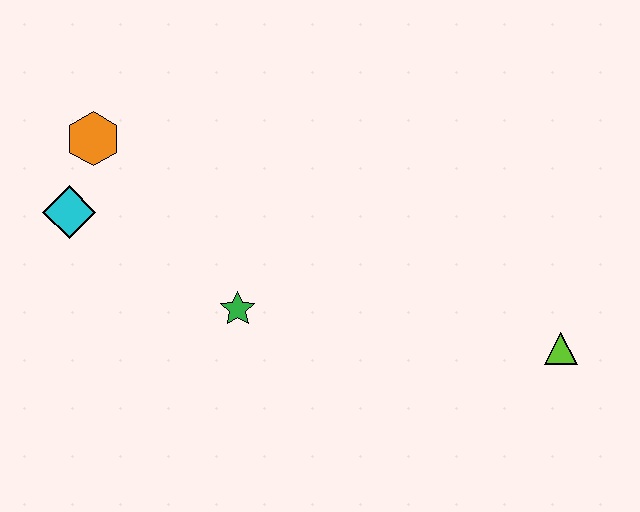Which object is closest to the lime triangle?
The green star is closest to the lime triangle.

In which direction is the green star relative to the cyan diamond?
The green star is to the right of the cyan diamond.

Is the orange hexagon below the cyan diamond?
No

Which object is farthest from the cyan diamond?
The lime triangle is farthest from the cyan diamond.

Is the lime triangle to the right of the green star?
Yes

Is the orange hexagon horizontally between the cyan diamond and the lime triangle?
Yes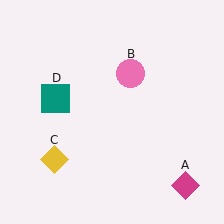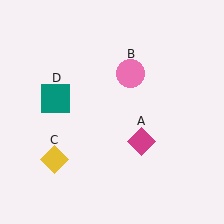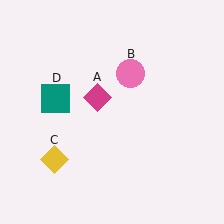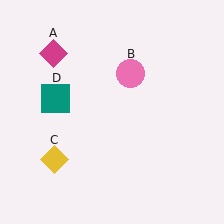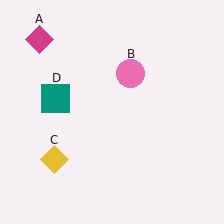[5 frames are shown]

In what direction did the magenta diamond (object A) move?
The magenta diamond (object A) moved up and to the left.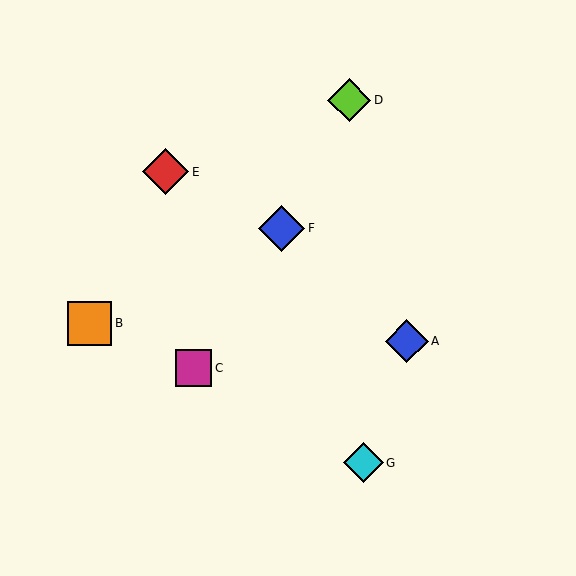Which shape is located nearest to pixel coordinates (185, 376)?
The magenta square (labeled C) at (193, 368) is nearest to that location.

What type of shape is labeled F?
Shape F is a blue diamond.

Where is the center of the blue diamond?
The center of the blue diamond is at (407, 341).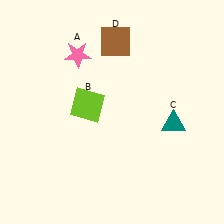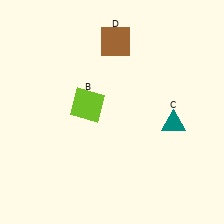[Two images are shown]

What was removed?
The pink star (A) was removed in Image 2.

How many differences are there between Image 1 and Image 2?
There is 1 difference between the two images.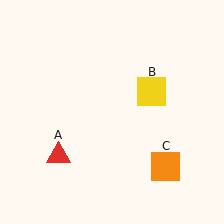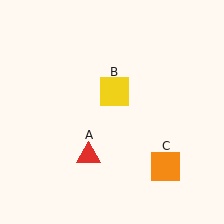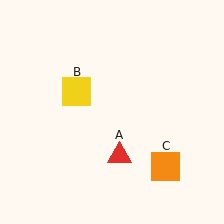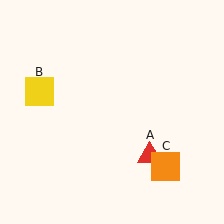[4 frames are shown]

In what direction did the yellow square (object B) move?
The yellow square (object B) moved left.